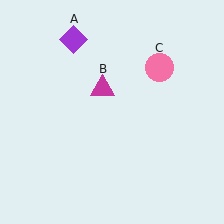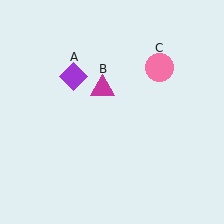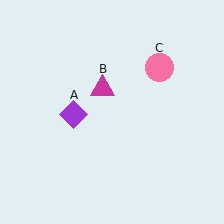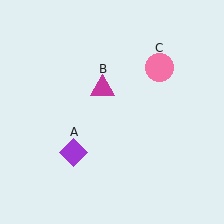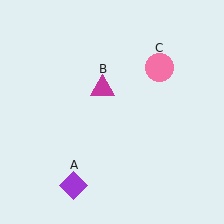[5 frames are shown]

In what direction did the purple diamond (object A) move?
The purple diamond (object A) moved down.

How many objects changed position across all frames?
1 object changed position: purple diamond (object A).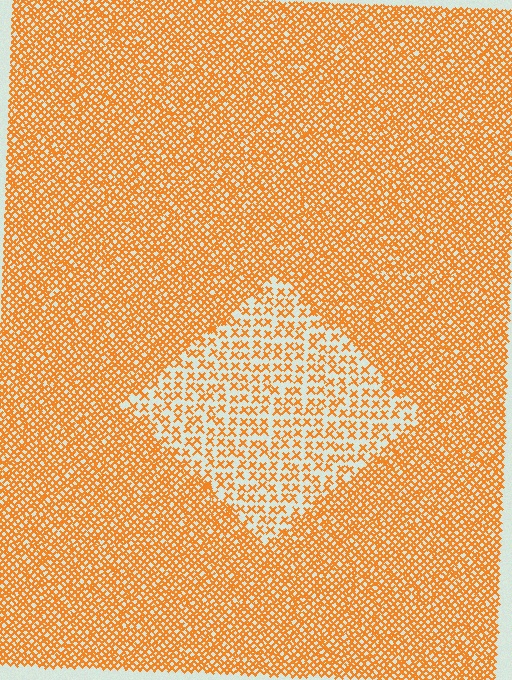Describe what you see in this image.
The image contains small orange elements arranged at two different densities. A diamond-shaped region is visible where the elements are less densely packed than the surrounding area.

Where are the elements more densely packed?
The elements are more densely packed outside the diamond boundary.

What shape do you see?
I see a diamond.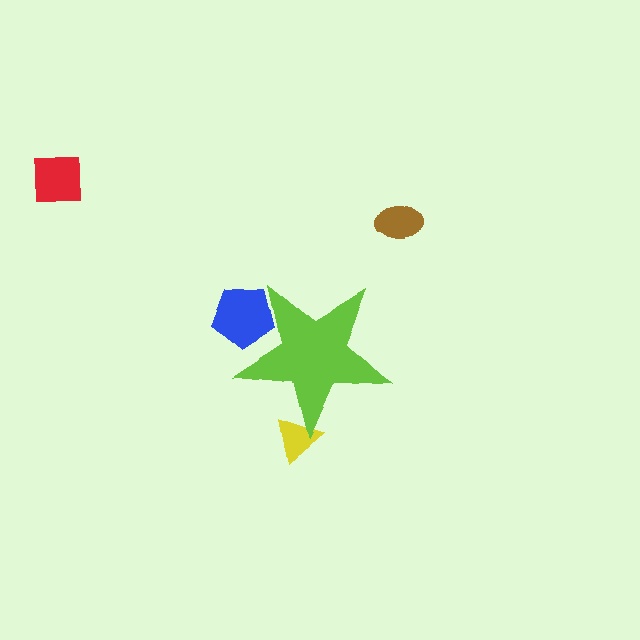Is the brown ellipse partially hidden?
No, the brown ellipse is fully visible.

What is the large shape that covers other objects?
A lime star.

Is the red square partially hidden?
No, the red square is fully visible.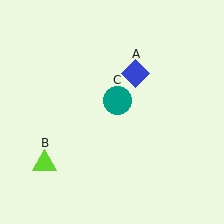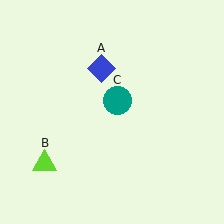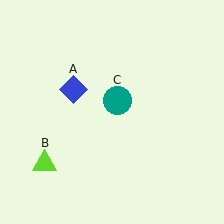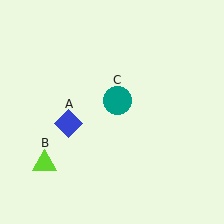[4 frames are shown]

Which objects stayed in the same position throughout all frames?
Lime triangle (object B) and teal circle (object C) remained stationary.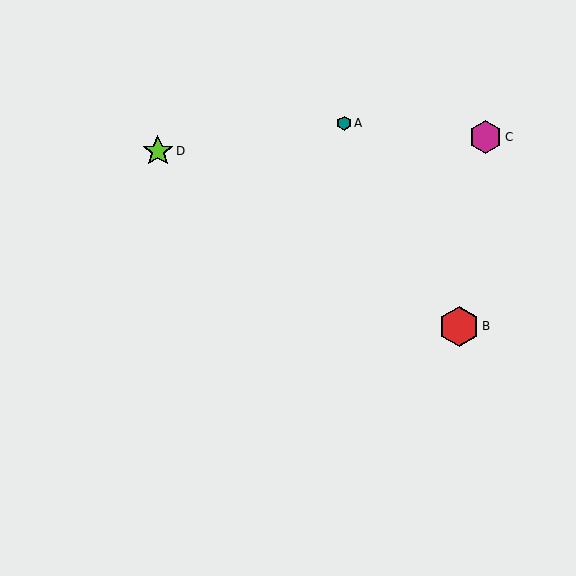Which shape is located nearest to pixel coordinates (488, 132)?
The magenta hexagon (labeled C) at (485, 137) is nearest to that location.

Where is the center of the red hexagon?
The center of the red hexagon is at (459, 326).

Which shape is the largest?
The red hexagon (labeled B) is the largest.